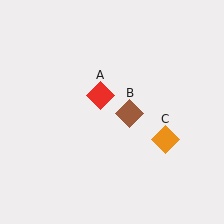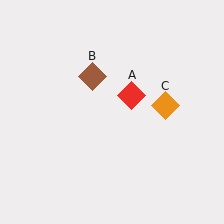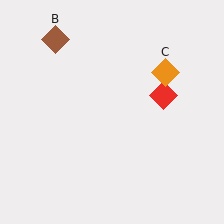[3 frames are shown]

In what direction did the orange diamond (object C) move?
The orange diamond (object C) moved up.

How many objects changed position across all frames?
3 objects changed position: red diamond (object A), brown diamond (object B), orange diamond (object C).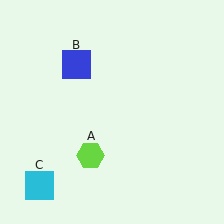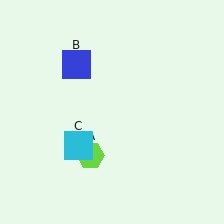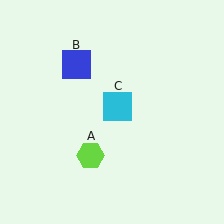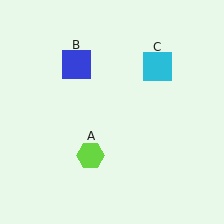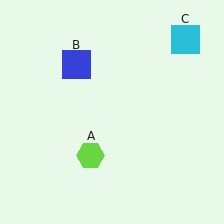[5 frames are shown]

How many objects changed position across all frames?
1 object changed position: cyan square (object C).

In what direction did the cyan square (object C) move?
The cyan square (object C) moved up and to the right.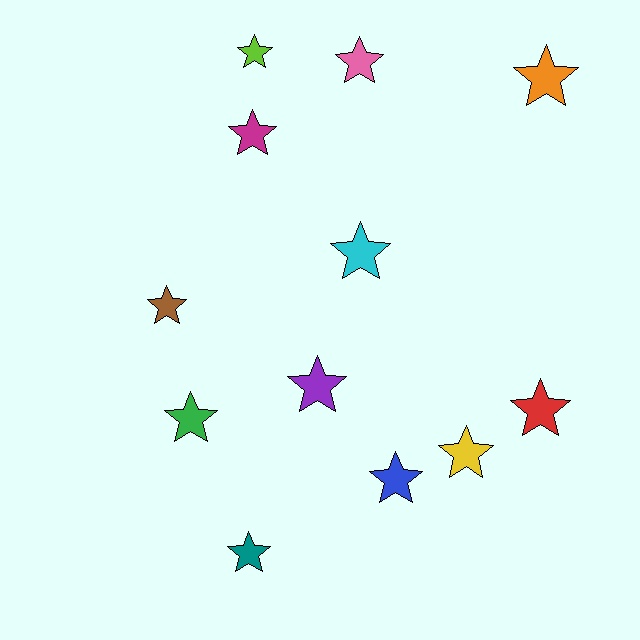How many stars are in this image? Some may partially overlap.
There are 12 stars.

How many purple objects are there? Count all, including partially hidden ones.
There is 1 purple object.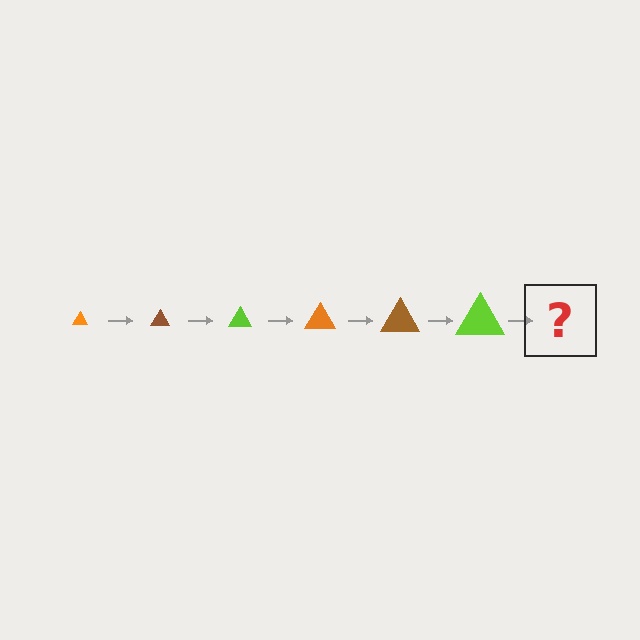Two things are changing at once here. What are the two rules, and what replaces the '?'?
The two rules are that the triangle grows larger each step and the color cycles through orange, brown, and lime. The '?' should be an orange triangle, larger than the previous one.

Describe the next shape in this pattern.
It should be an orange triangle, larger than the previous one.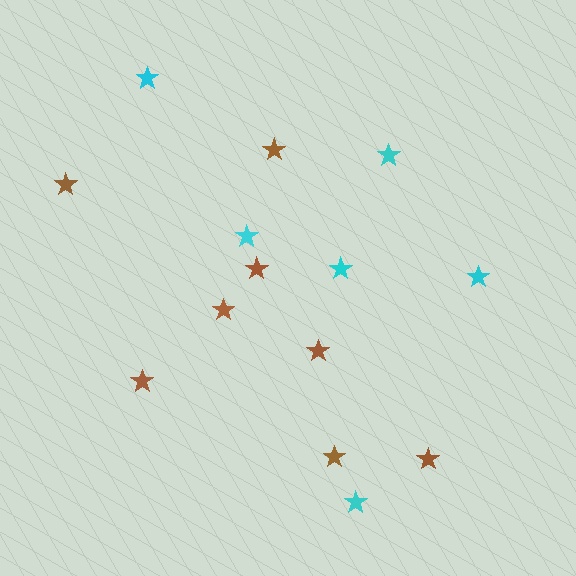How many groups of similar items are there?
There are 2 groups: one group of brown stars (8) and one group of cyan stars (6).